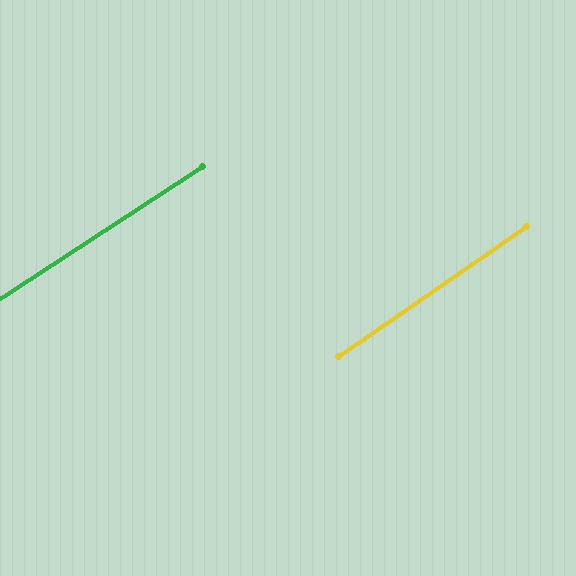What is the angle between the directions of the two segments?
Approximately 2 degrees.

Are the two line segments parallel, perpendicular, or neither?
Parallel — their directions differ by only 1.7°.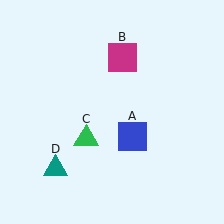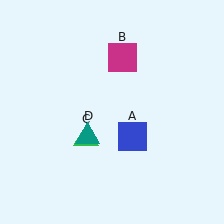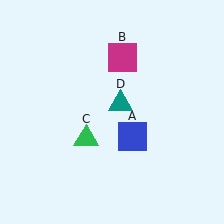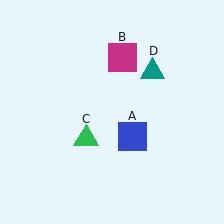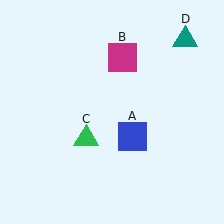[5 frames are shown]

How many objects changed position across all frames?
1 object changed position: teal triangle (object D).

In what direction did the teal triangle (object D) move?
The teal triangle (object D) moved up and to the right.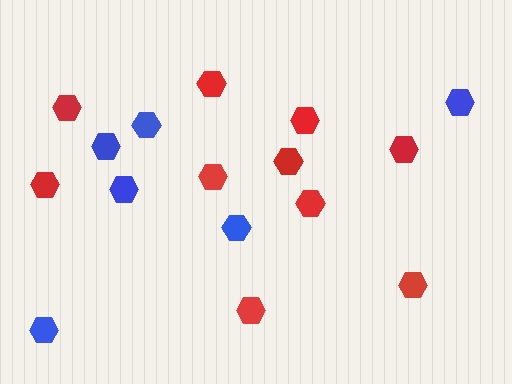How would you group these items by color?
There are 2 groups: one group of red hexagons (10) and one group of blue hexagons (6).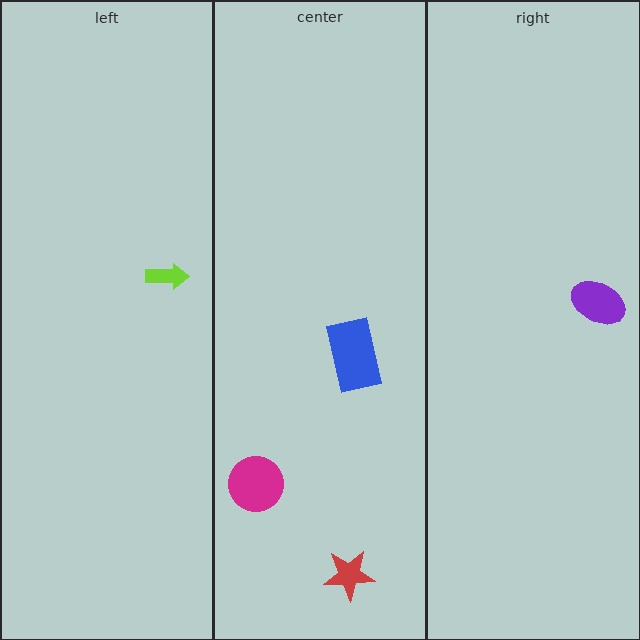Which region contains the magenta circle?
The center region.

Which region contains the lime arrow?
The left region.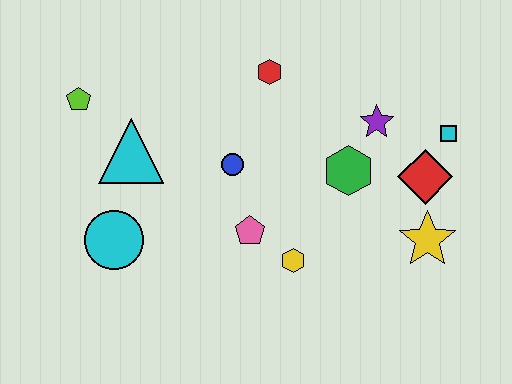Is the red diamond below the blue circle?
Yes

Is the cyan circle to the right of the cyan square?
No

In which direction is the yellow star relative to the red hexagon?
The yellow star is below the red hexagon.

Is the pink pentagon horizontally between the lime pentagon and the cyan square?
Yes